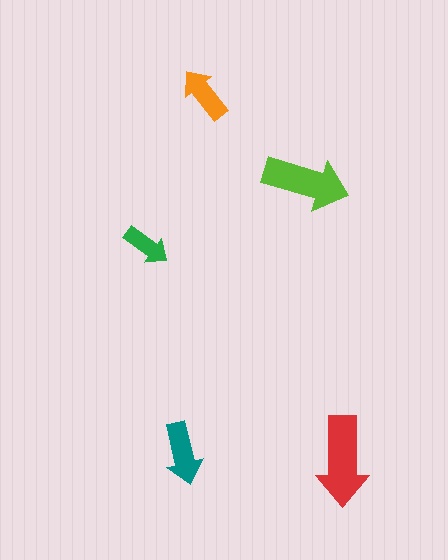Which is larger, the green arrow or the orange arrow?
The orange one.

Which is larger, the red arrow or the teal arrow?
The red one.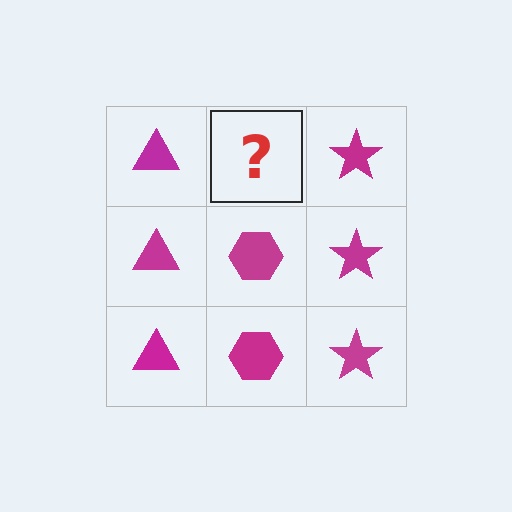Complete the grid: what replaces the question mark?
The question mark should be replaced with a magenta hexagon.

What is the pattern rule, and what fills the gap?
The rule is that each column has a consistent shape. The gap should be filled with a magenta hexagon.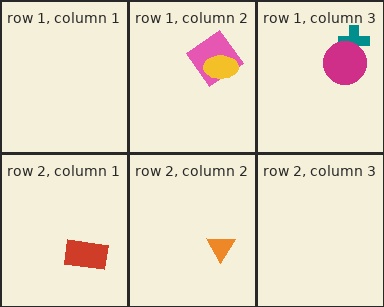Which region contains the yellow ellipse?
The row 1, column 2 region.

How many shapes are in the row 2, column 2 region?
1.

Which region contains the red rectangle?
The row 2, column 1 region.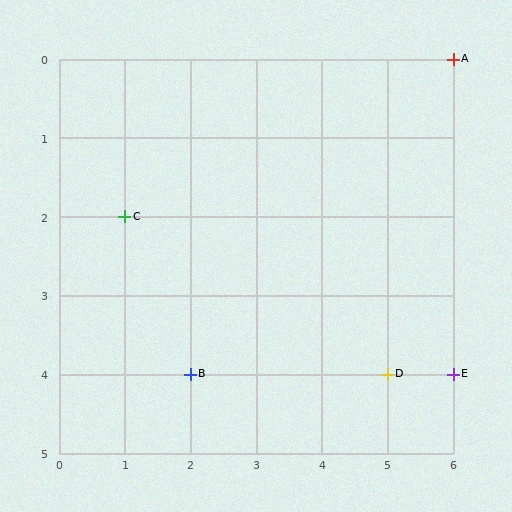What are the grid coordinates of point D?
Point D is at grid coordinates (5, 4).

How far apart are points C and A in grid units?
Points C and A are 5 columns and 2 rows apart (about 5.4 grid units diagonally).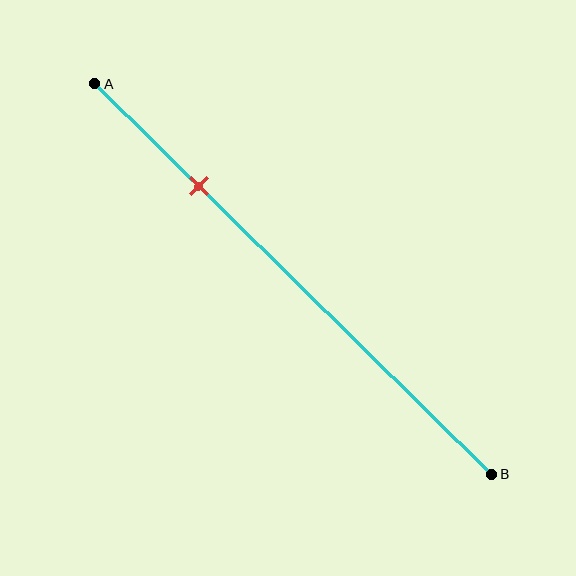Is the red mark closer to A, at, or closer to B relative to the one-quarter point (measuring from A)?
The red mark is approximately at the one-quarter point of segment AB.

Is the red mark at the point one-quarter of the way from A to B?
Yes, the mark is approximately at the one-quarter point.